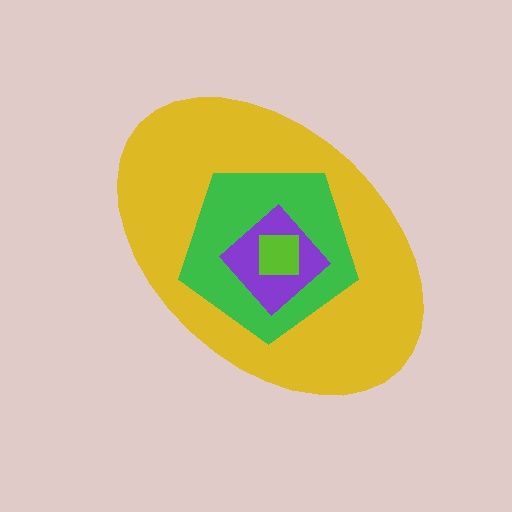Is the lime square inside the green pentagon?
Yes.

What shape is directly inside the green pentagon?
The purple diamond.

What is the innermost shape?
The lime square.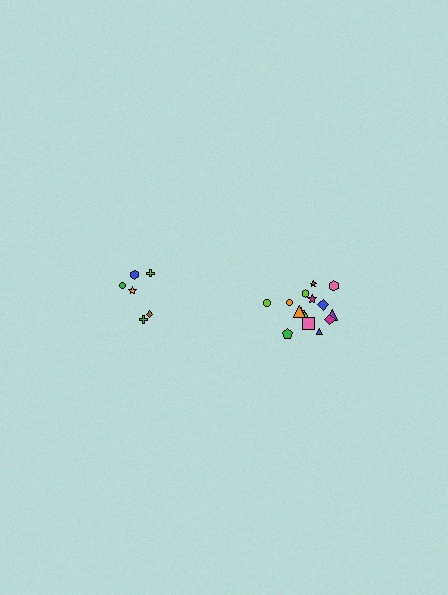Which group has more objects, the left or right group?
The right group.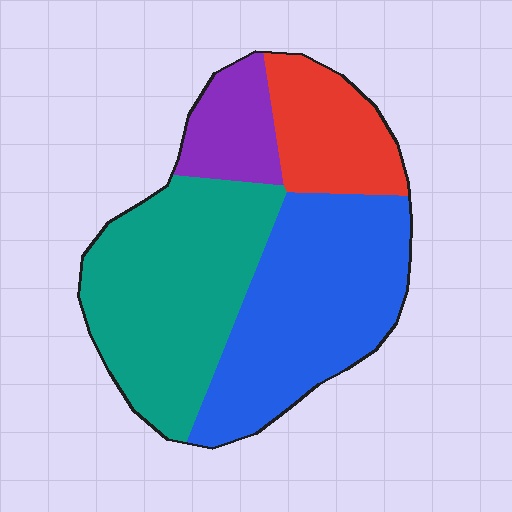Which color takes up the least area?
Purple, at roughly 10%.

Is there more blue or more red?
Blue.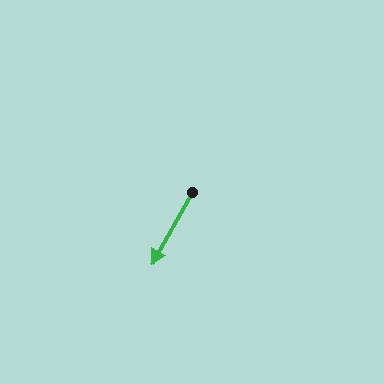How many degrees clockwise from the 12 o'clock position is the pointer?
Approximately 209 degrees.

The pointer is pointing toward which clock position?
Roughly 7 o'clock.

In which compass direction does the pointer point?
Southwest.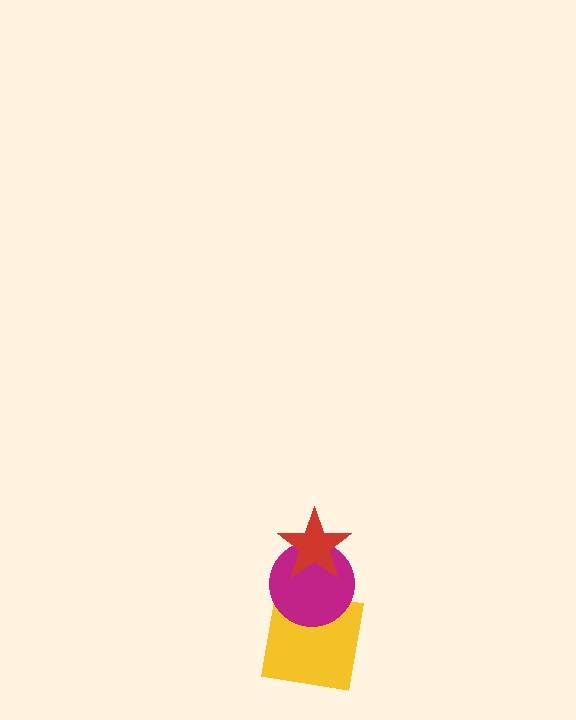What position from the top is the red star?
The red star is 1st from the top.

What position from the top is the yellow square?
The yellow square is 3rd from the top.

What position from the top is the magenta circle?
The magenta circle is 2nd from the top.